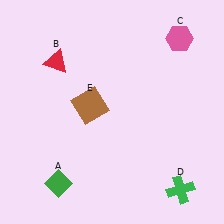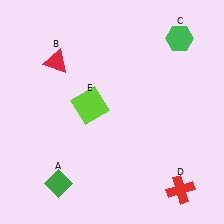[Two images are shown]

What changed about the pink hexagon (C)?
In Image 1, C is pink. In Image 2, it changed to green.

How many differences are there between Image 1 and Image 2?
There are 3 differences between the two images.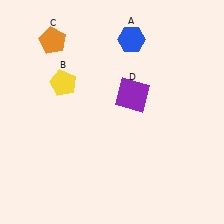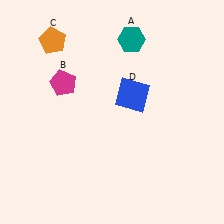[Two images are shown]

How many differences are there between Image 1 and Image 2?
There are 3 differences between the two images.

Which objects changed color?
A changed from blue to teal. B changed from yellow to magenta. D changed from purple to blue.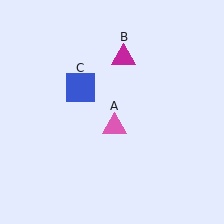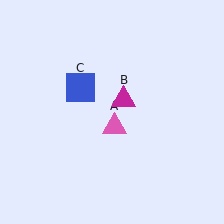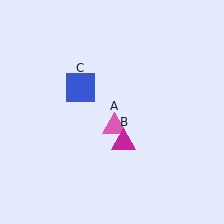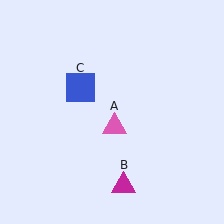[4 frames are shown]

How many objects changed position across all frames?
1 object changed position: magenta triangle (object B).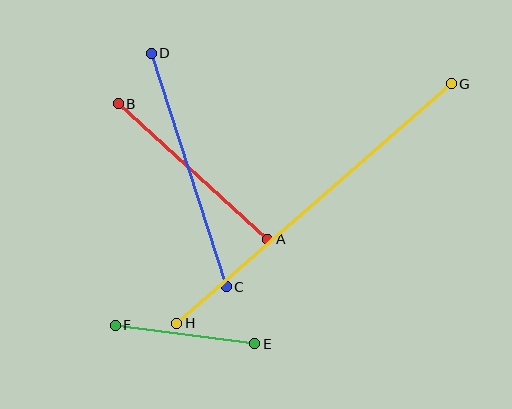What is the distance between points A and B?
The distance is approximately 201 pixels.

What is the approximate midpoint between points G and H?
The midpoint is at approximately (314, 204) pixels.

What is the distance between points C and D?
The distance is approximately 245 pixels.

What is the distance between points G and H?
The distance is approximately 364 pixels.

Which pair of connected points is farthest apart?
Points G and H are farthest apart.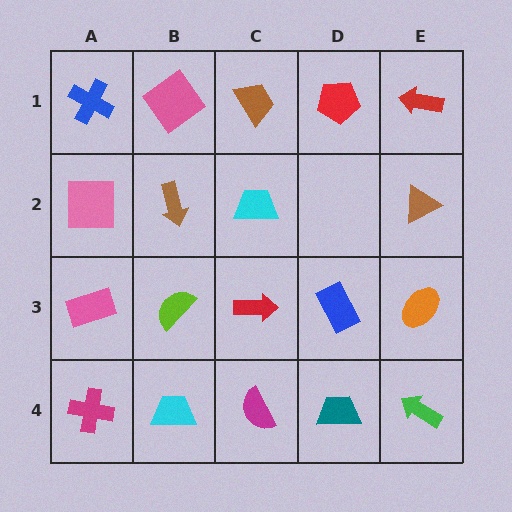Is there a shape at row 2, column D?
No, that cell is empty.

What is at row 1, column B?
A pink diamond.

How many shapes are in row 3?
5 shapes.